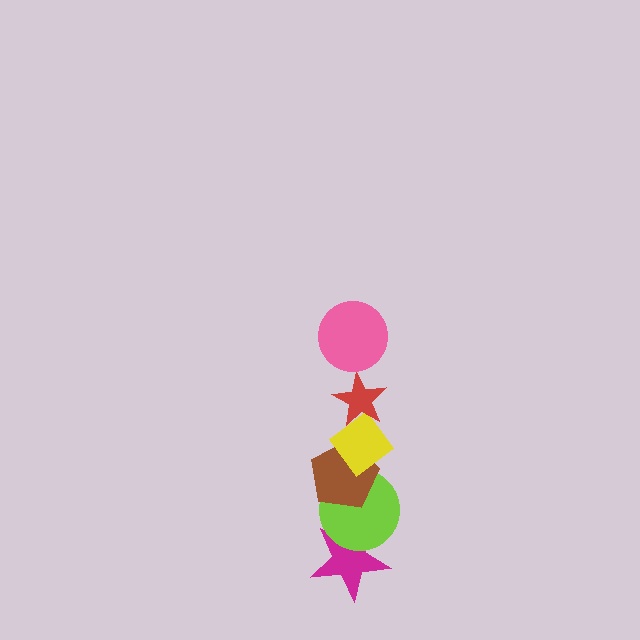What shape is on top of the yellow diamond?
The red star is on top of the yellow diamond.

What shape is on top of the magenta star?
The lime circle is on top of the magenta star.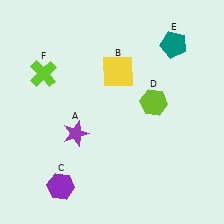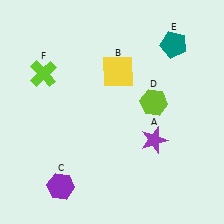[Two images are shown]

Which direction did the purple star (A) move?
The purple star (A) moved right.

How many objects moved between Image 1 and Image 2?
1 object moved between the two images.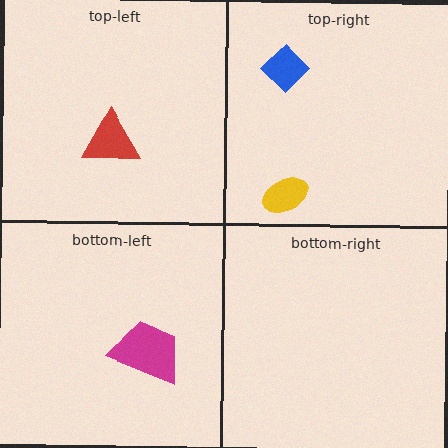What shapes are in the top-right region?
The blue diamond, the yellow ellipse.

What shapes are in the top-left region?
The red triangle.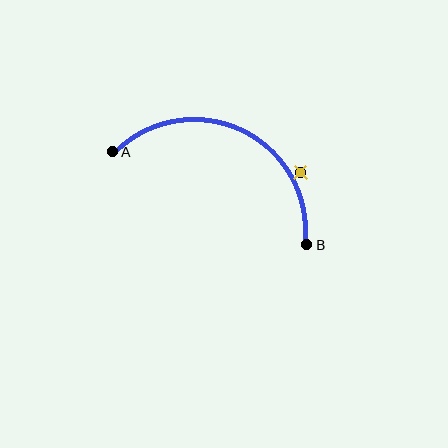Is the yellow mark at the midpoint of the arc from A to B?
No — the yellow mark does not lie on the arc at all. It sits slightly outside the curve.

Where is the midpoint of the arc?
The arc midpoint is the point on the curve farthest from the straight line joining A and B. It sits above that line.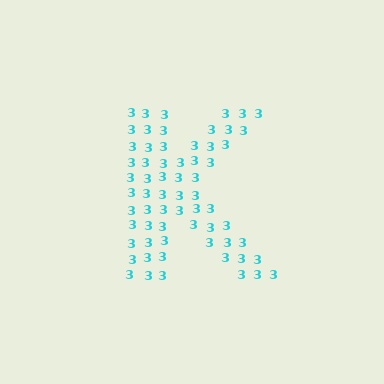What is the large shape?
The large shape is the letter K.